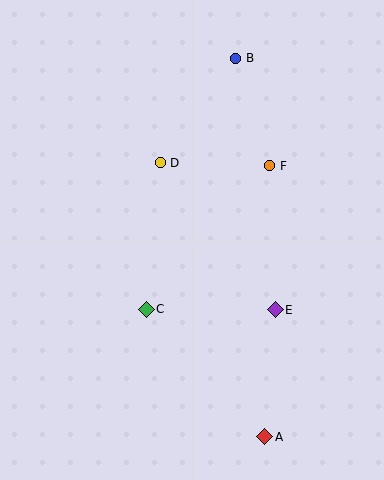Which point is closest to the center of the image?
Point C at (146, 309) is closest to the center.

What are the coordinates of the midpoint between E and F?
The midpoint between E and F is at (273, 238).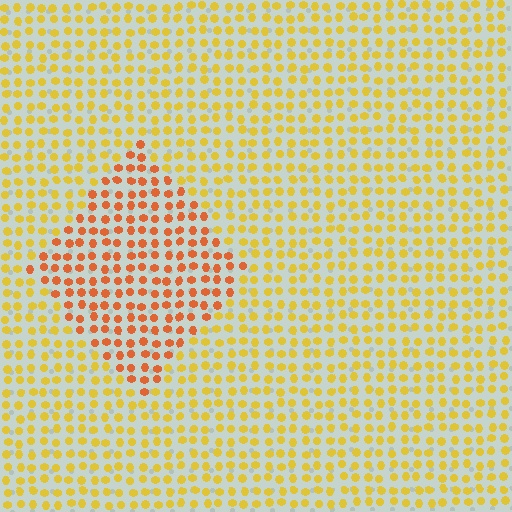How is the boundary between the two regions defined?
The boundary is defined purely by a slight shift in hue (about 34 degrees). Spacing, size, and orientation are identical on both sides.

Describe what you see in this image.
The image is filled with small yellow elements in a uniform arrangement. A diamond-shaped region is visible where the elements are tinted to a slightly different hue, forming a subtle color boundary.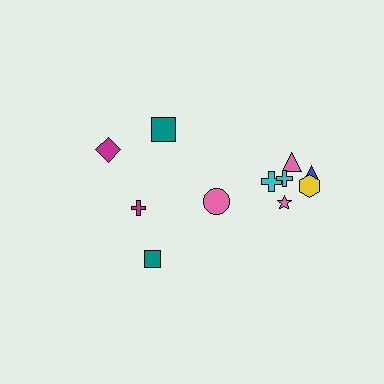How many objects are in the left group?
There are 4 objects.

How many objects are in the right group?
There are 7 objects.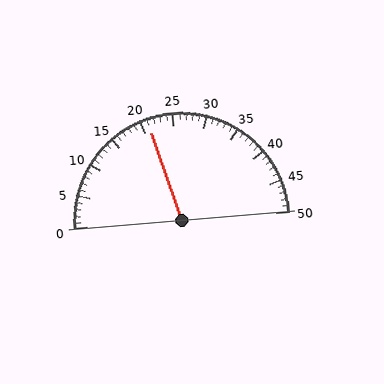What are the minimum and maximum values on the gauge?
The gauge ranges from 0 to 50.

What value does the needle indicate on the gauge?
The needle indicates approximately 21.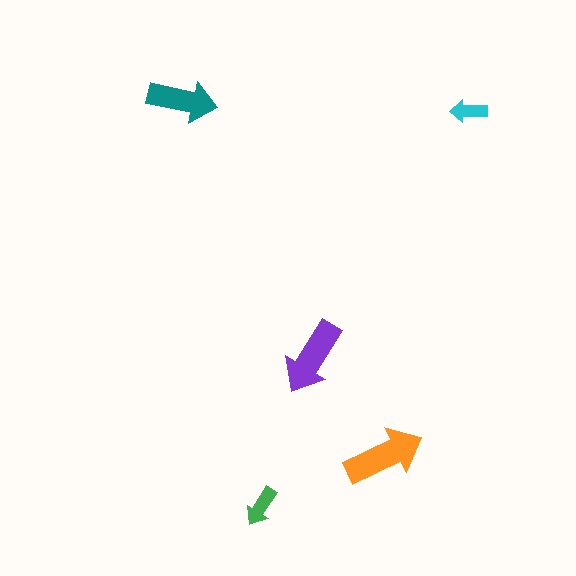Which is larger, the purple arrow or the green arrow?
The purple one.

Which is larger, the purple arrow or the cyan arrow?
The purple one.